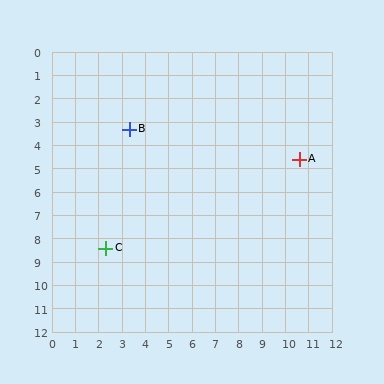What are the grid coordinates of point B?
Point B is at approximately (3.3, 3.3).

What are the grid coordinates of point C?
Point C is at approximately (2.3, 8.4).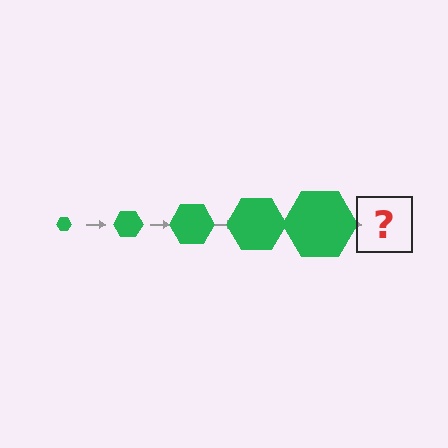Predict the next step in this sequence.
The next step is a green hexagon, larger than the previous one.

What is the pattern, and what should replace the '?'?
The pattern is that the hexagon gets progressively larger each step. The '?' should be a green hexagon, larger than the previous one.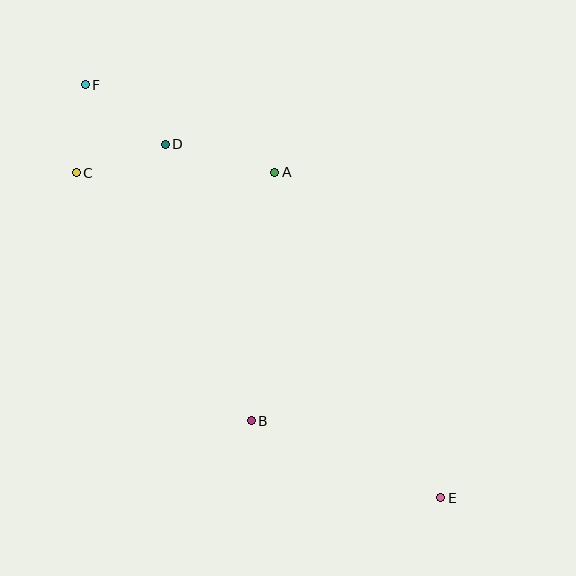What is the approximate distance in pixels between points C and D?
The distance between C and D is approximately 94 pixels.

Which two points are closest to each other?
Points C and F are closest to each other.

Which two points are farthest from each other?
Points E and F are farthest from each other.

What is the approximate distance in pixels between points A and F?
The distance between A and F is approximately 209 pixels.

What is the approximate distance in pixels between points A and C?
The distance between A and C is approximately 199 pixels.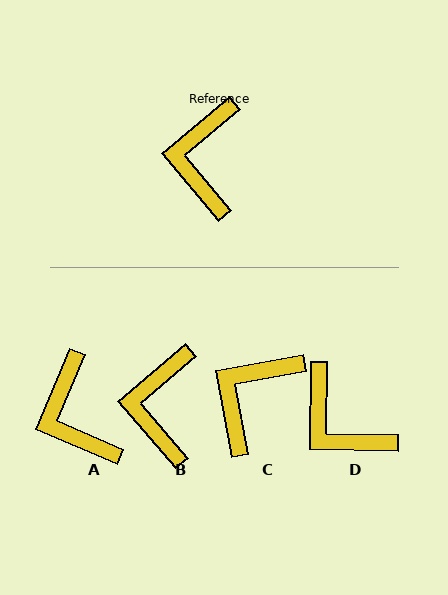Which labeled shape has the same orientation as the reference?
B.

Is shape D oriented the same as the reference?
No, it is off by about 49 degrees.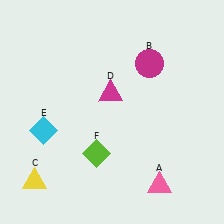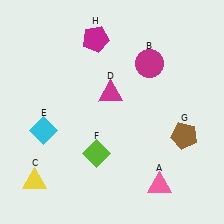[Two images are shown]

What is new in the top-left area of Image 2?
A magenta pentagon (H) was added in the top-left area of Image 2.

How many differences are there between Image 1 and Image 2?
There are 2 differences between the two images.